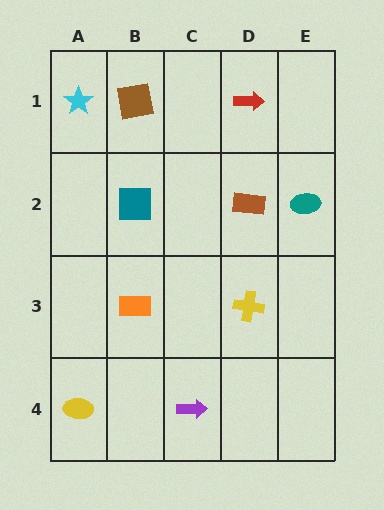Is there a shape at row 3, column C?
No, that cell is empty.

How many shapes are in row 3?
2 shapes.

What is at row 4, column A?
A yellow ellipse.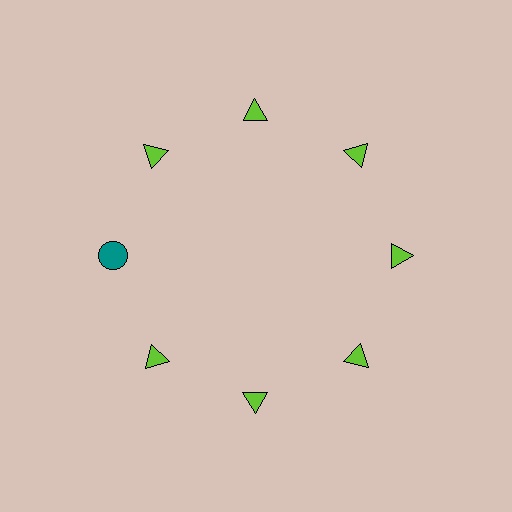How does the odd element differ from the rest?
It differs in both color (teal instead of lime) and shape (circle instead of triangle).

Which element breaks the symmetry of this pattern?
The teal circle at roughly the 9 o'clock position breaks the symmetry. All other shapes are lime triangles.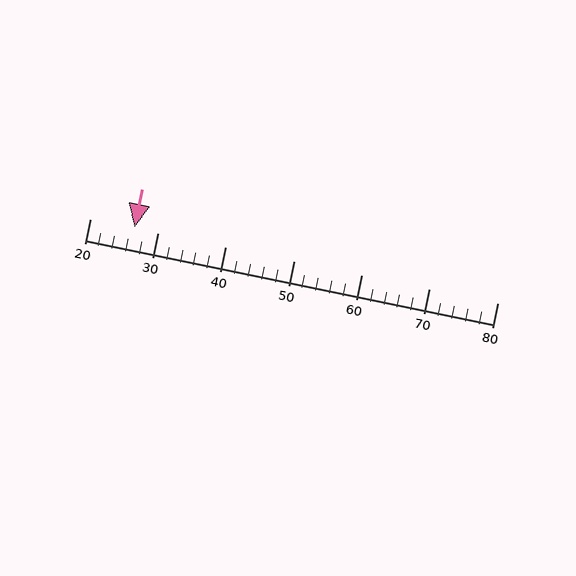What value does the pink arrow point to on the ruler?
The pink arrow points to approximately 26.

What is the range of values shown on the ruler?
The ruler shows values from 20 to 80.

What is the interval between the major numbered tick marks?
The major tick marks are spaced 10 units apart.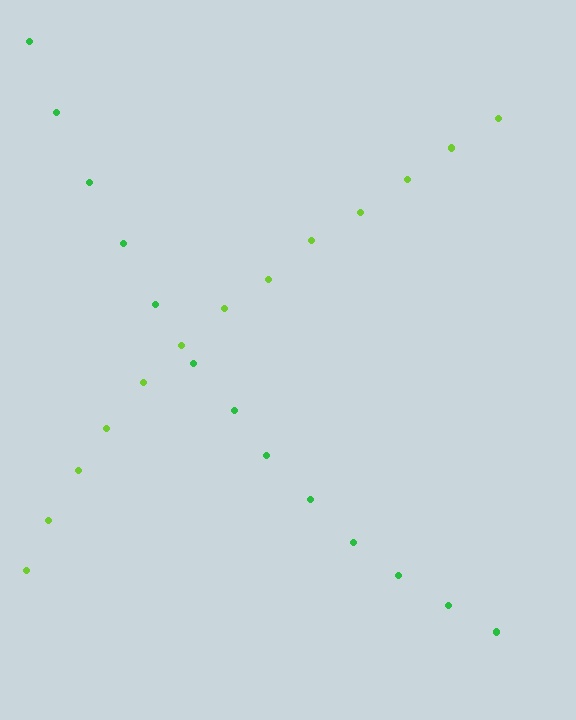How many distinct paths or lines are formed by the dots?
There are 2 distinct paths.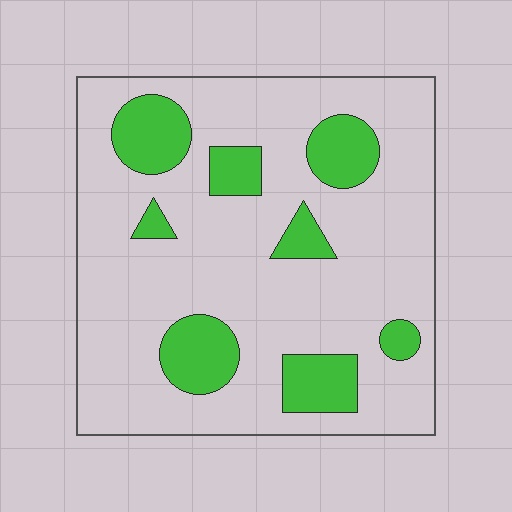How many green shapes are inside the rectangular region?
8.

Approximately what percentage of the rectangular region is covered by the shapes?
Approximately 20%.